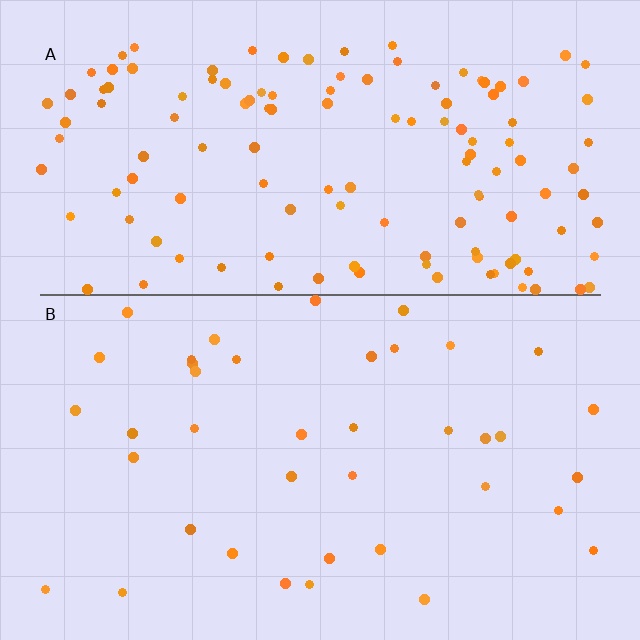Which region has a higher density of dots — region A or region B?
A (the top).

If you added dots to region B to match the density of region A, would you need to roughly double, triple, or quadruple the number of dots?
Approximately triple.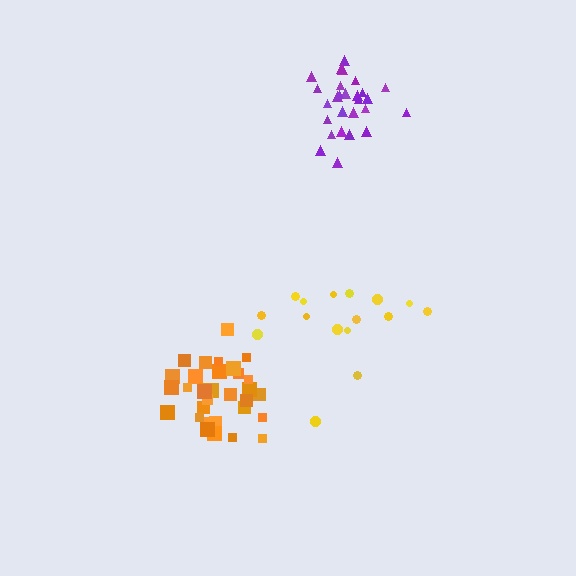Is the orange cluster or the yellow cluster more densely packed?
Orange.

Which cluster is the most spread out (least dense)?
Yellow.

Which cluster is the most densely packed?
Purple.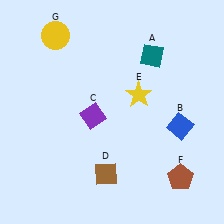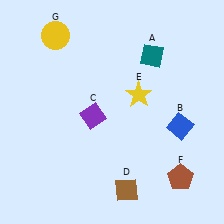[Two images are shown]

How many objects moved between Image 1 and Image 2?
1 object moved between the two images.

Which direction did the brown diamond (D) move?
The brown diamond (D) moved right.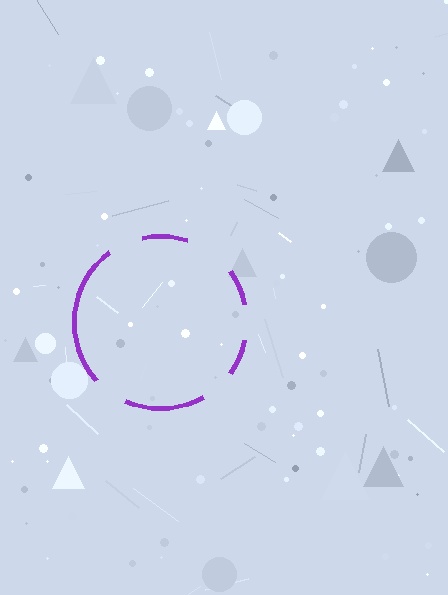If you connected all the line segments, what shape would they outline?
They would outline a circle.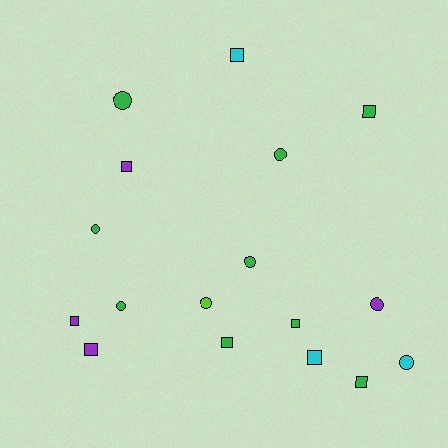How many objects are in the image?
There are 17 objects.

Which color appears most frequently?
Green, with 9 objects.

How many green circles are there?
There are 5 green circles.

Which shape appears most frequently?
Square, with 9 objects.